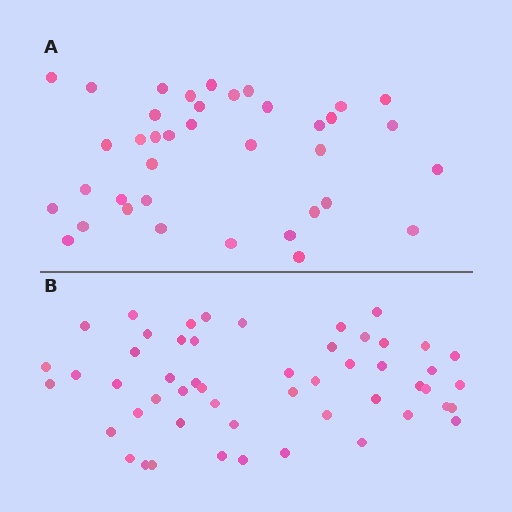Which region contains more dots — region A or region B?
Region B (the bottom region) has more dots.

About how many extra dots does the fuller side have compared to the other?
Region B has approximately 15 more dots than region A.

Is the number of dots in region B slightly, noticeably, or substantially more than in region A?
Region B has noticeably more, but not dramatically so. The ratio is roughly 1.4 to 1.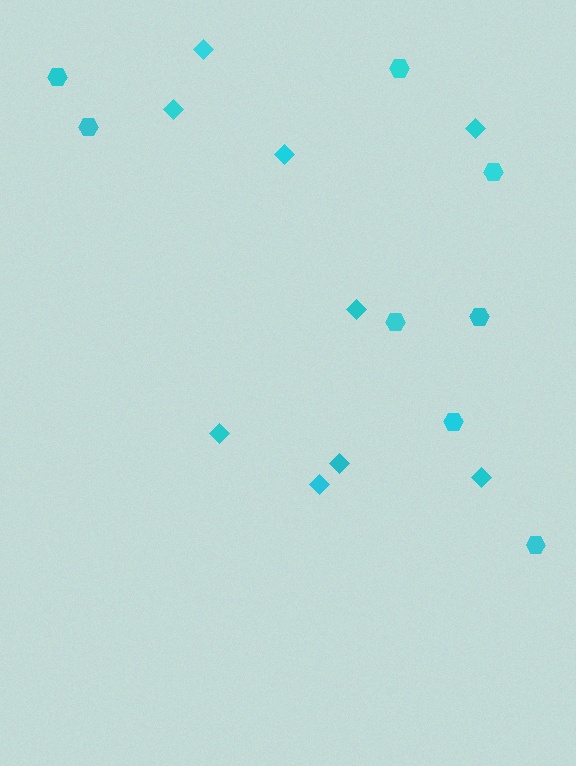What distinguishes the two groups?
There are 2 groups: one group of diamonds (9) and one group of hexagons (8).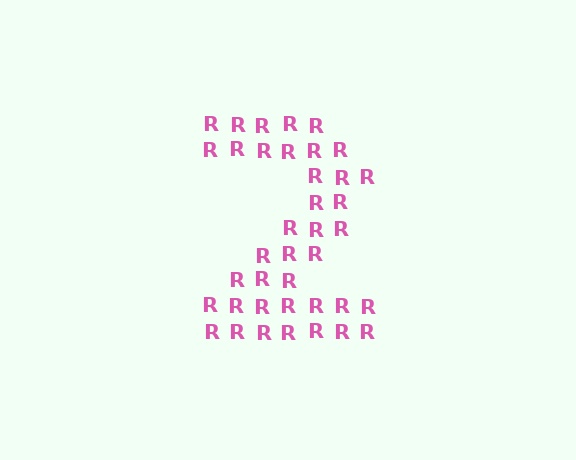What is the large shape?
The large shape is the digit 2.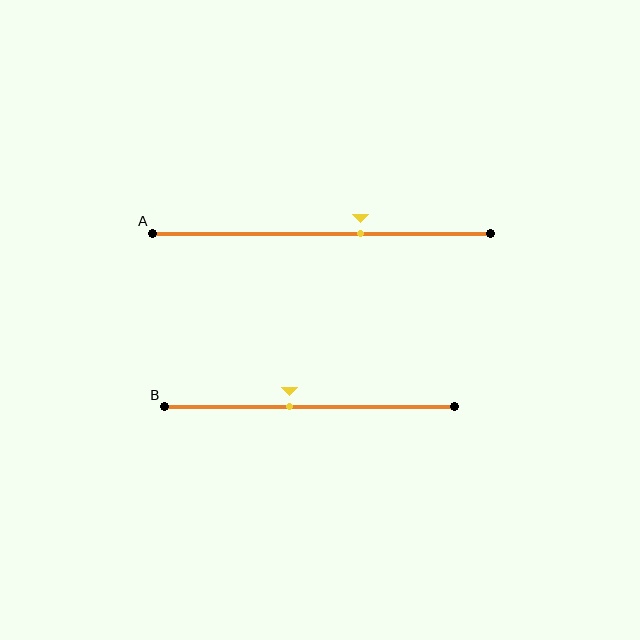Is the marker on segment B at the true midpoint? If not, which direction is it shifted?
No, the marker on segment B is shifted to the left by about 7% of the segment length.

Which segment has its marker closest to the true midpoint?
Segment B has its marker closest to the true midpoint.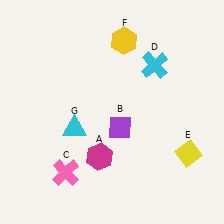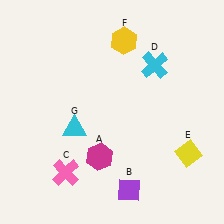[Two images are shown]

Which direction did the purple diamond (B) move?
The purple diamond (B) moved down.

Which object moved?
The purple diamond (B) moved down.